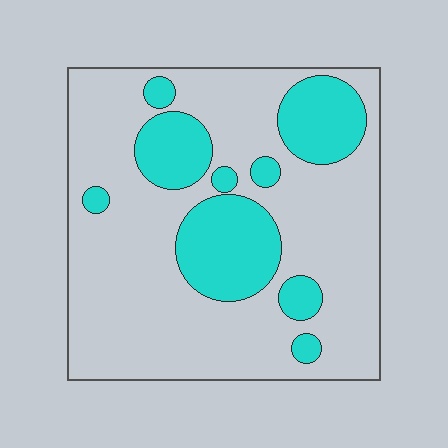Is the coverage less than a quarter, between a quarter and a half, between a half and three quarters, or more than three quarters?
Between a quarter and a half.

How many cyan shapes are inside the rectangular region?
9.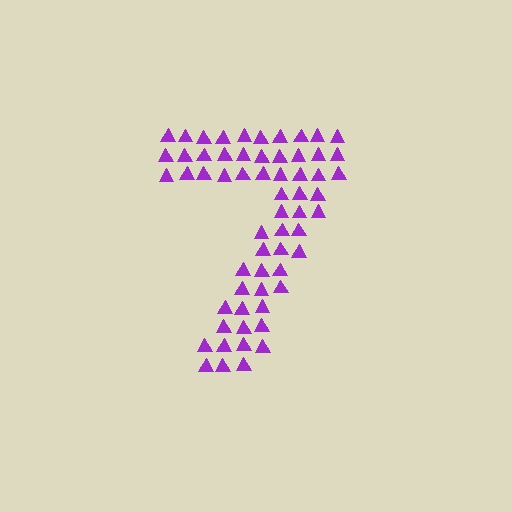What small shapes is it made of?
It is made of small triangles.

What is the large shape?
The large shape is the digit 7.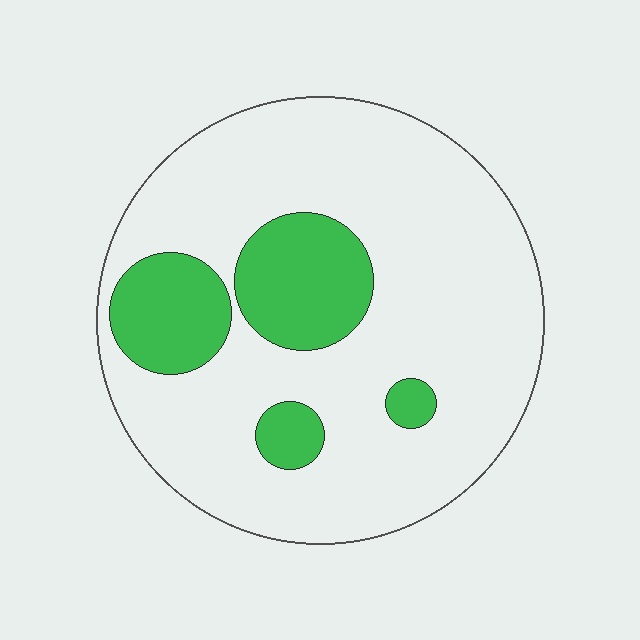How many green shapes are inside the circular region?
4.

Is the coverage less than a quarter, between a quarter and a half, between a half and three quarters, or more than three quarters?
Less than a quarter.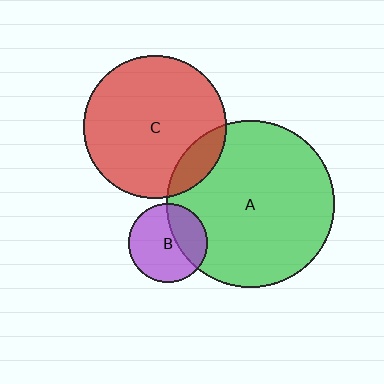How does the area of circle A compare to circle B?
Approximately 4.4 times.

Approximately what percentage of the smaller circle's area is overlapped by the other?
Approximately 35%.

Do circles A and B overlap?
Yes.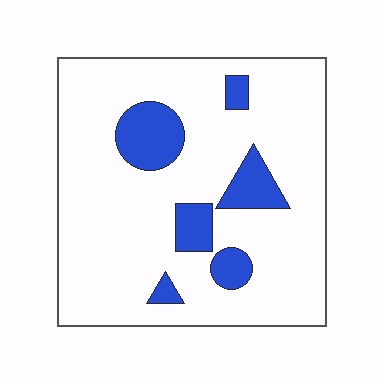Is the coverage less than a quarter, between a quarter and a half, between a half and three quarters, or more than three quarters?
Less than a quarter.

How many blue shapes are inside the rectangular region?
6.